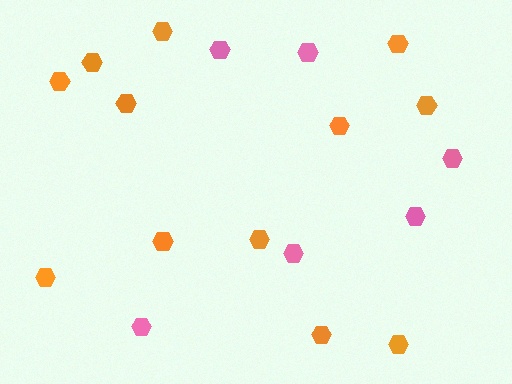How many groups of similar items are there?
There are 2 groups: one group of orange hexagons (12) and one group of pink hexagons (6).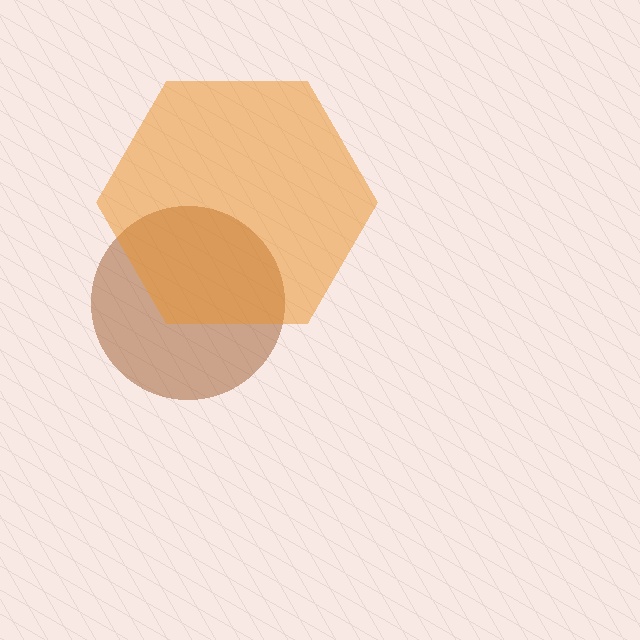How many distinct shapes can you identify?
There are 2 distinct shapes: a brown circle, an orange hexagon.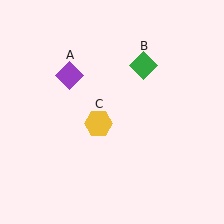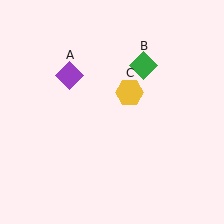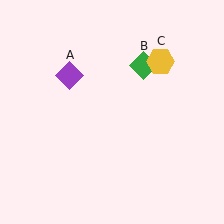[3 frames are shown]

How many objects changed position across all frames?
1 object changed position: yellow hexagon (object C).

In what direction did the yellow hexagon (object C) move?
The yellow hexagon (object C) moved up and to the right.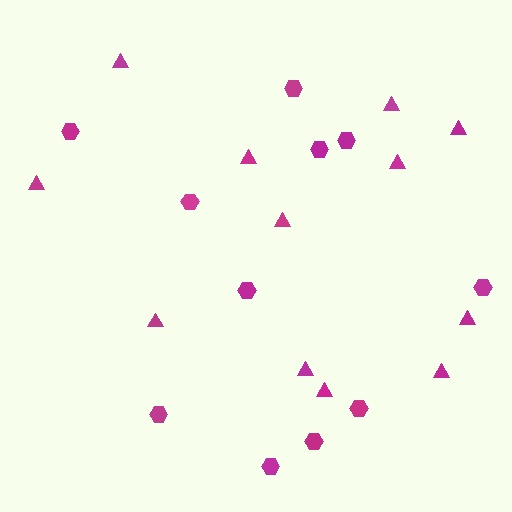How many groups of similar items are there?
There are 2 groups: one group of triangles (12) and one group of hexagons (11).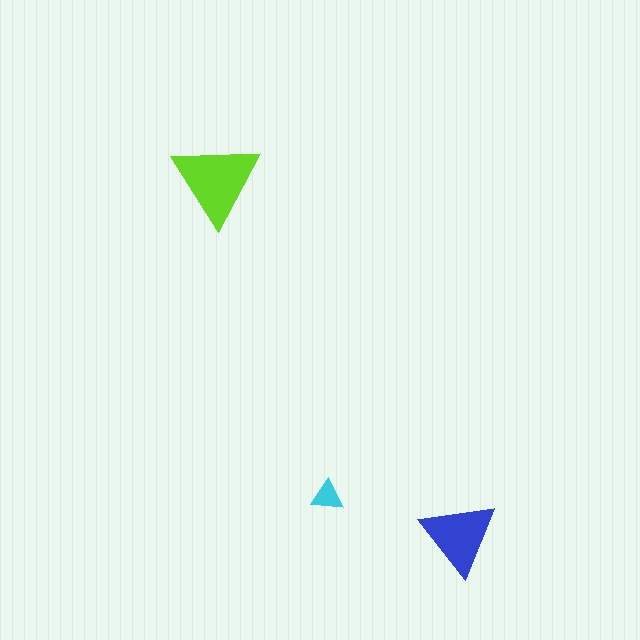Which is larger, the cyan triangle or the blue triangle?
The blue one.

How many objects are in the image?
There are 3 objects in the image.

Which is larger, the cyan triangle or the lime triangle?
The lime one.